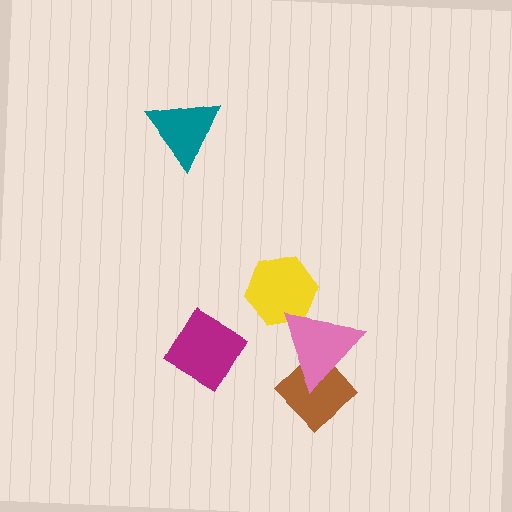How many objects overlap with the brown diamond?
1 object overlaps with the brown diamond.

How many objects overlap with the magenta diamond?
0 objects overlap with the magenta diamond.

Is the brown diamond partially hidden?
Yes, it is partially covered by another shape.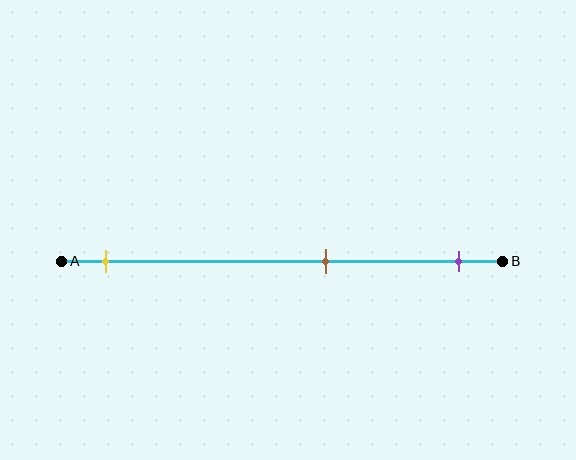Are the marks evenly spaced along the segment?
No, the marks are not evenly spaced.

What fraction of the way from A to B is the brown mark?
The brown mark is approximately 60% (0.6) of the way from A to B.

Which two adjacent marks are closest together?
The brown and purple marks are the closest adjacent pair.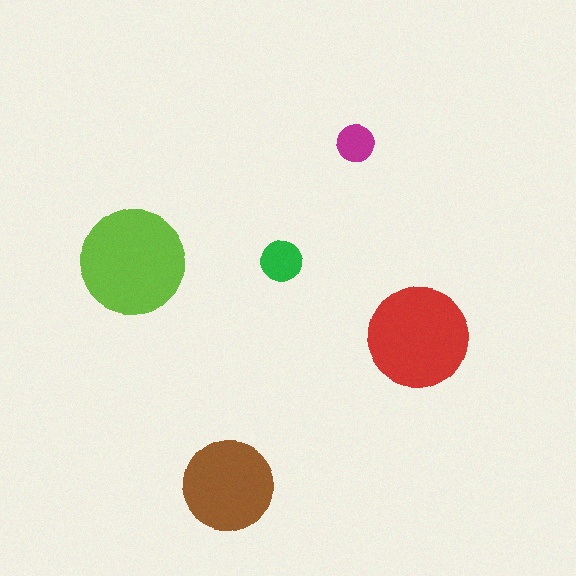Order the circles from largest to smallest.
the lime one, the red one, the brown one, the green one, the magenta one.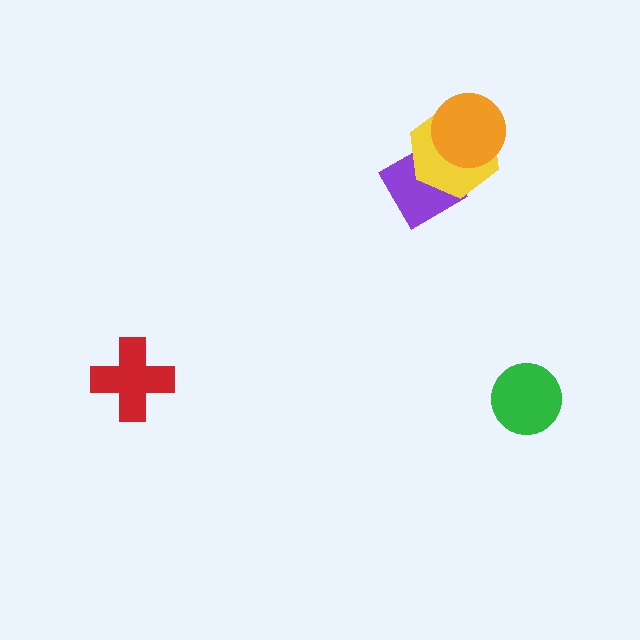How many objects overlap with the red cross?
0 objects overlap with the red cross.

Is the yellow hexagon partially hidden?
Yes, it is partially covered by another shape.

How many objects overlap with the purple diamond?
1 object overlaps with the purple diamond.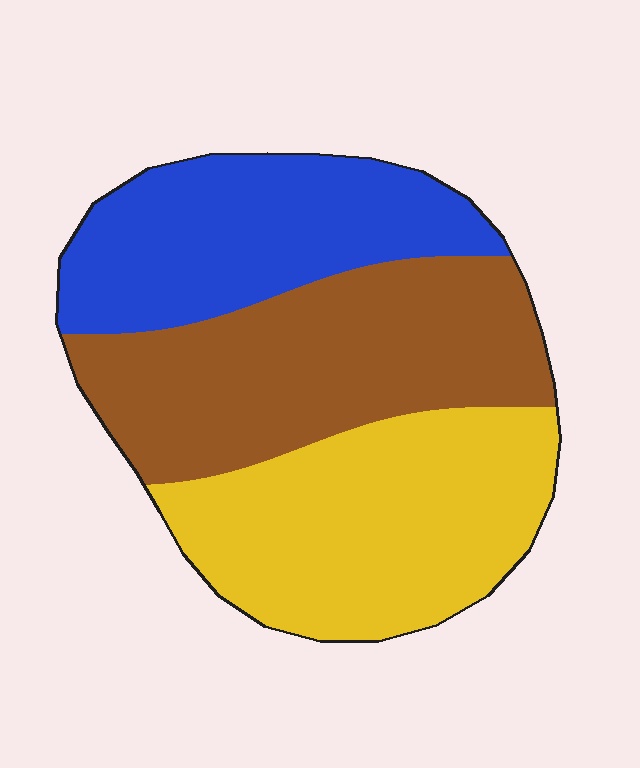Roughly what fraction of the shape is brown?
Brown takes up between a third and a half of the shape.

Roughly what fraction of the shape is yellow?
Yellow covers roughly 35% of the shape.